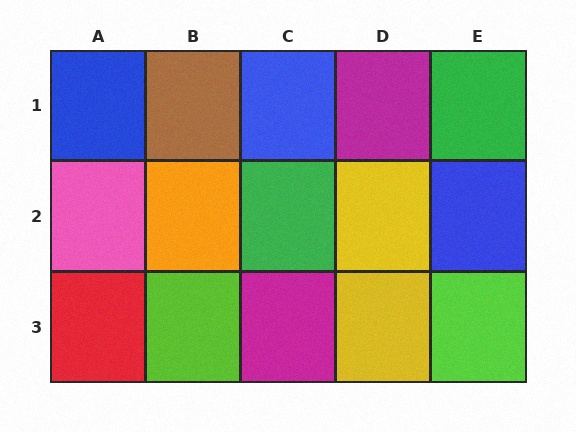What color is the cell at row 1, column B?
Brown.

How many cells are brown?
1 cell is brown.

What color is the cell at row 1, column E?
Green.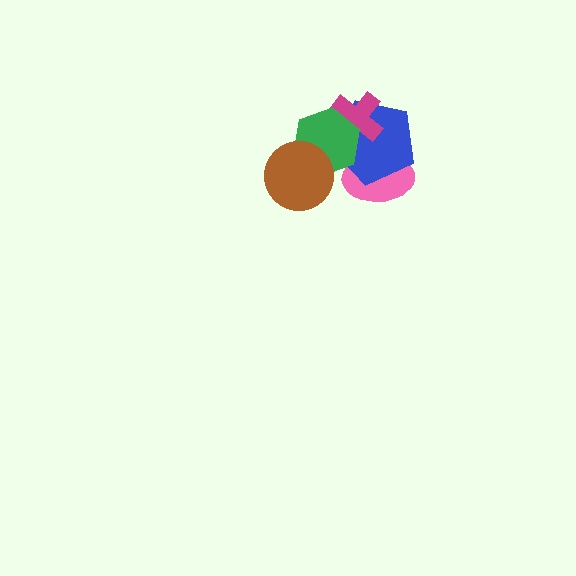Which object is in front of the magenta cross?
The green hexagon is in front of the magenta cross.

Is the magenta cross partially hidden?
Yes, it is partially covered by another shape.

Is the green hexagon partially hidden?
Yes, it is partially covered by another shape.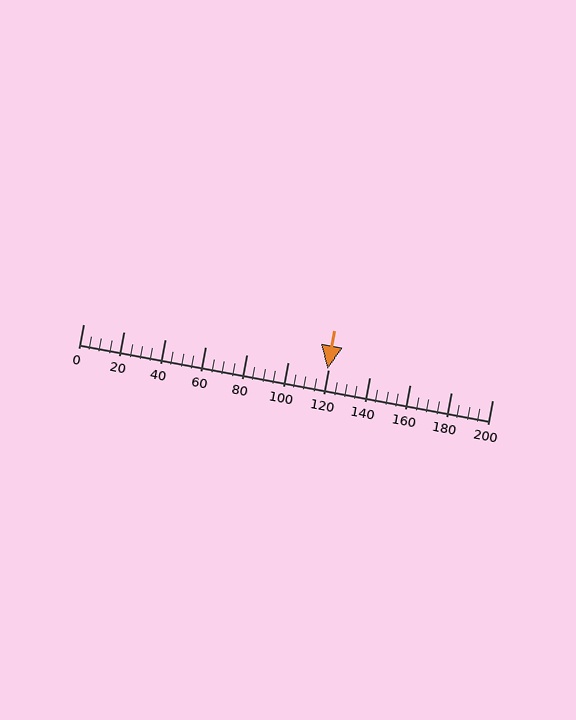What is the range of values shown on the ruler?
The ruler shows values from 0 to 200.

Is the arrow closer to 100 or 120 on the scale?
The arrow is closer to 120.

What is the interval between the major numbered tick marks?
The major tick marks are spaced 20 units apart.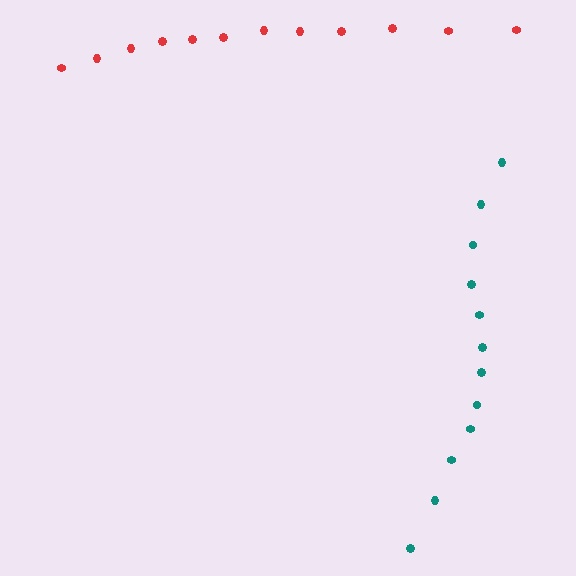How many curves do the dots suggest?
There are 2 distinct paths.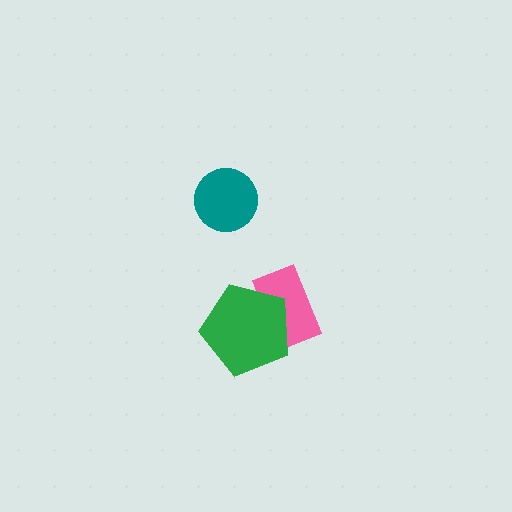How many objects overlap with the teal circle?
0 objects overlap with the teal circle.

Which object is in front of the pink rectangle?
The green pentagon is in front of the pink rectangle.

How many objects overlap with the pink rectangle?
1 object overlaps with the pink rectangle.